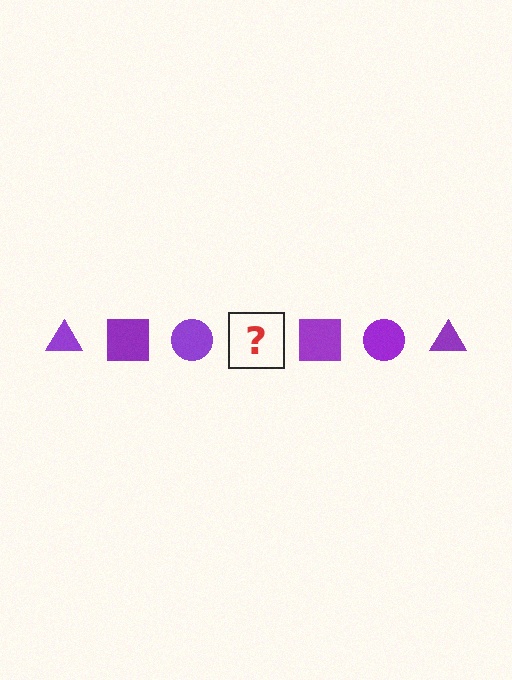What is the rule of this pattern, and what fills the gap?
The rule is that the pattern cycles through triangle, square, circle shapes in purple. The gap should be filled with a purple triangle.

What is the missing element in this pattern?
The missing element is a purple triangle.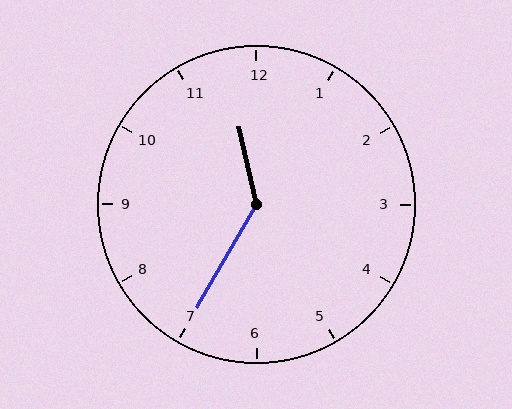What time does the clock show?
11:35.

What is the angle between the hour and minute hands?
Approximately 138 degrees.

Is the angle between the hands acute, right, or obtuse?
It is obtuse.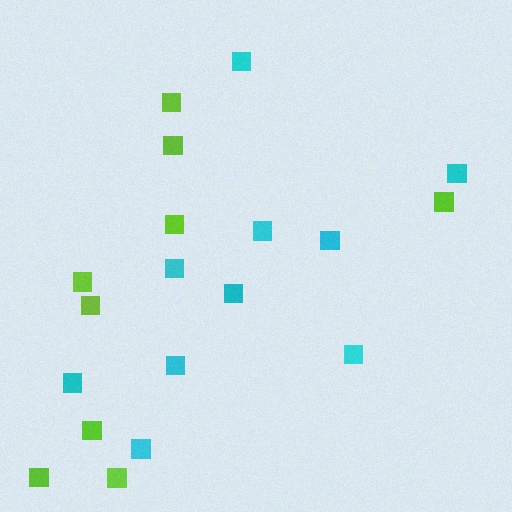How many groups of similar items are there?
There are 2 groups: one group of cyan squares (10) and one group of lime squares (9).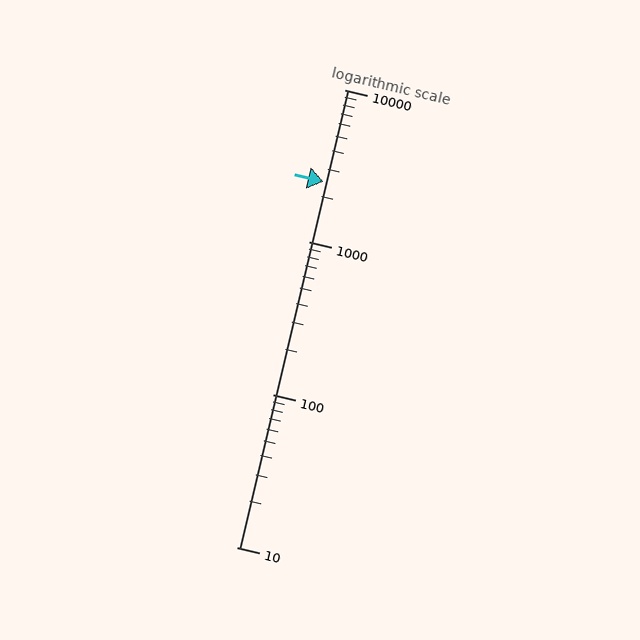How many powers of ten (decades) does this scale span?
The scale spans 3 decades, from 10 to 10000.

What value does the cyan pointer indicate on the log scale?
The pointer indicates approximately 2500.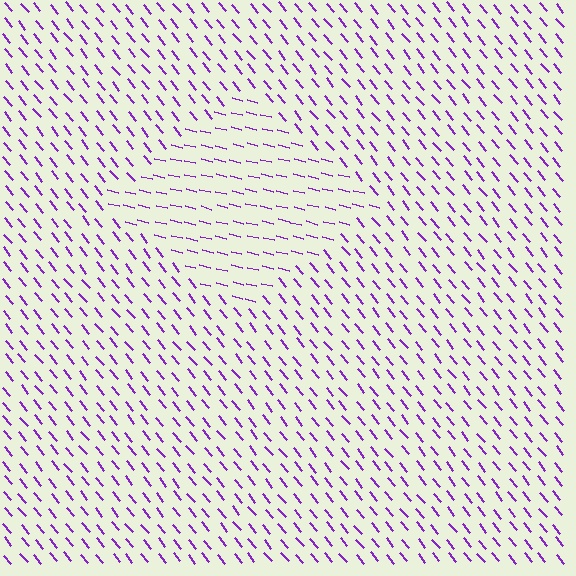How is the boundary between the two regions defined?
The boundary is defined purely by a change in line orientation (approximately 37 degrees difference). All lines are the same color and thickness.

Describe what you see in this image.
The image is filled with small purple line segments. A diamond region in the image has lines oriented differently from the surrounding lines, creating a visible texture boundary.